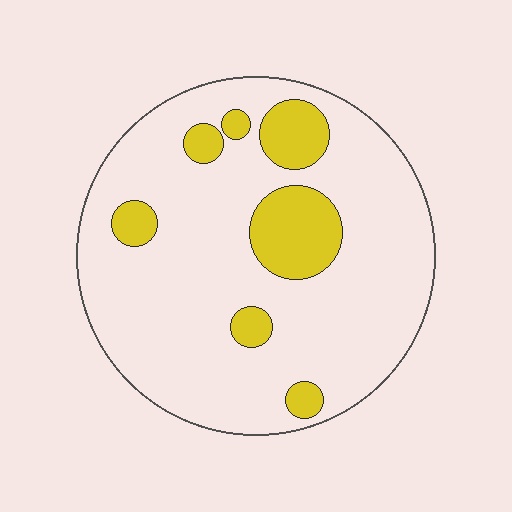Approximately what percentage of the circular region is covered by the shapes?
Approximately 15%.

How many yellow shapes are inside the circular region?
7.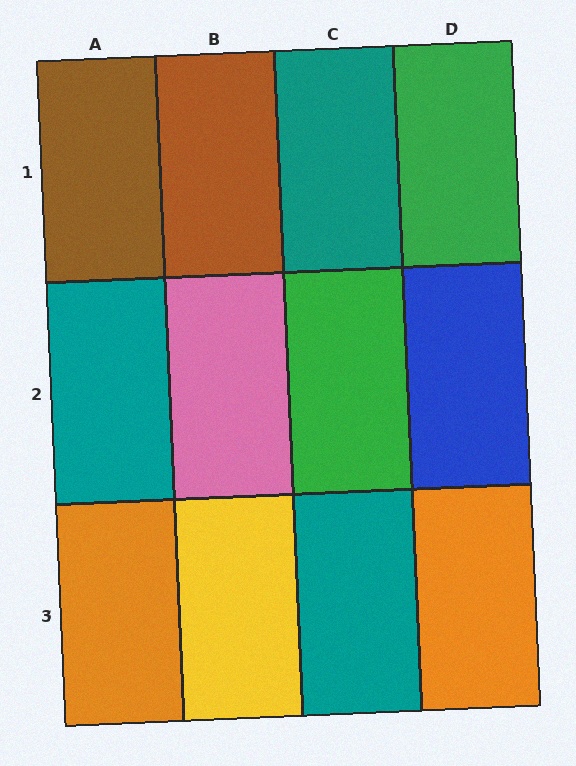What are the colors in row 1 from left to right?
Brown, brown, teal, green.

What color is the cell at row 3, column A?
Orange.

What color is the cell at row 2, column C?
Green.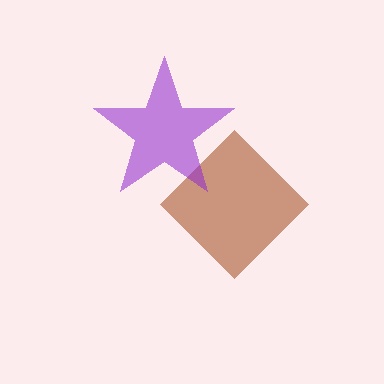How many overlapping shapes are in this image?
There are 2 overlapping shapes in the image.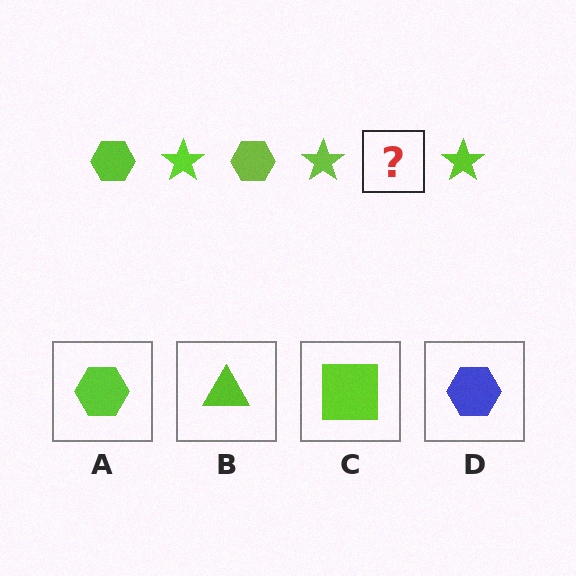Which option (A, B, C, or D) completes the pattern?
A.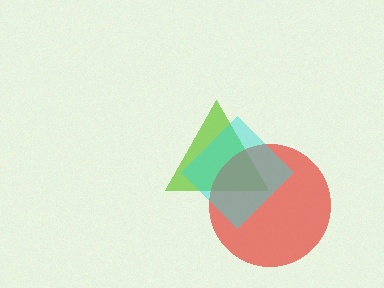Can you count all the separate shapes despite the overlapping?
Yes, there are 3 separate shapes.